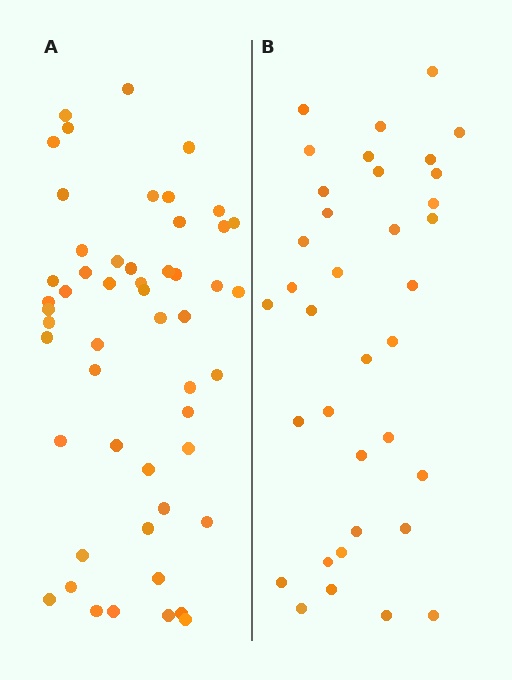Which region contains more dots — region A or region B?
Region A (the left region) has more dots.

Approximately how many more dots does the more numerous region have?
Region A has approximately 15 more dots than region B.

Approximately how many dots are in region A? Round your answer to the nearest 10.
About 50 dots. (The exact count is 52, which rounds to 50.)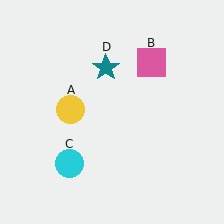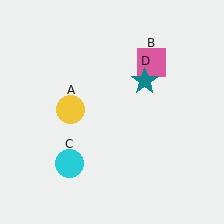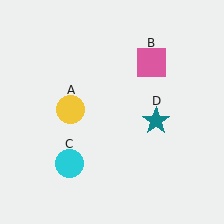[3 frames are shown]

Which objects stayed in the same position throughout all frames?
Yellow circle (object A) and pink square (object B) and cyan circle (object C) remained stationary.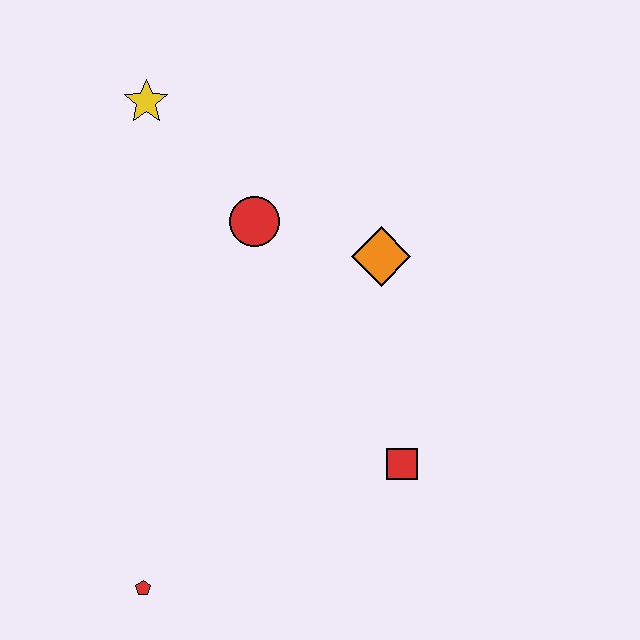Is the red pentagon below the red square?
Yes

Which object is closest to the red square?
The orange diamond is closest to the red square.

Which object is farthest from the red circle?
The red pentagon is farthest from the red circle.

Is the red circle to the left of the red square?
Yes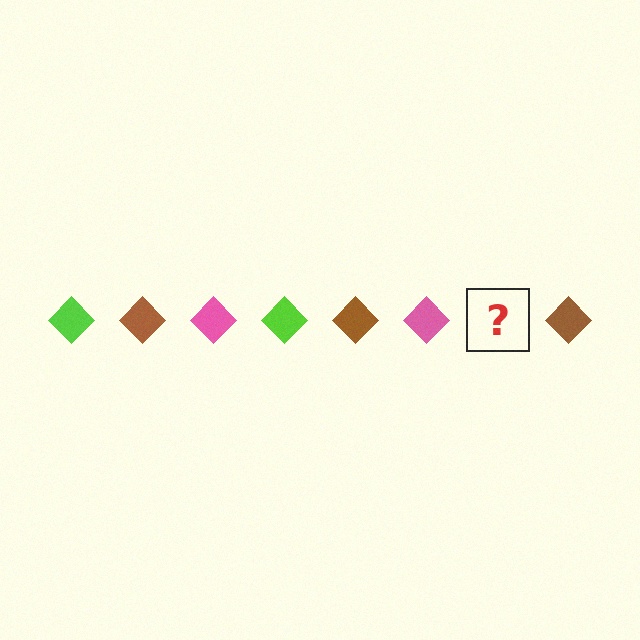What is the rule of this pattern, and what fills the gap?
The rule is that the pattern cycles through lime, brown, pink diamonds. The gap should be filled with a lime diamond.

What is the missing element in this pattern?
The missing element is a lime diamond.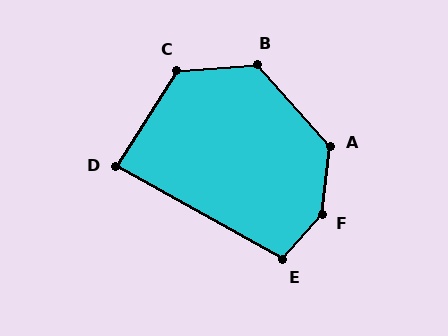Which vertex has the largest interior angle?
F, at approximately 146 degrees.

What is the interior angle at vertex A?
Approximately 131 degrees (obtuse).